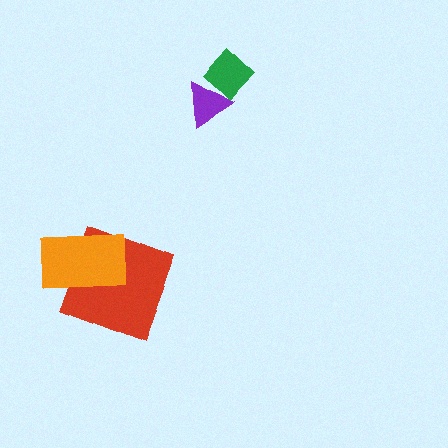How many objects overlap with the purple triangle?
1 object overlaps with the purple triangle.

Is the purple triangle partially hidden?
Yes, it is partially covered by another shape.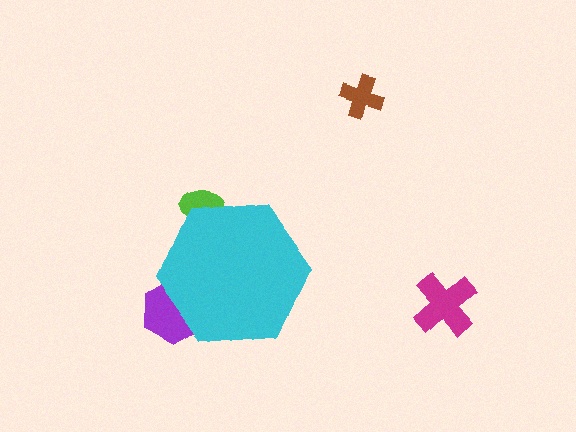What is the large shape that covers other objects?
A cyan hexagon.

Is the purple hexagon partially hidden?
Yes, the purple hexagon is partially hidden behind the cyan hexagon.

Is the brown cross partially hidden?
No, the brown cross is fully visible.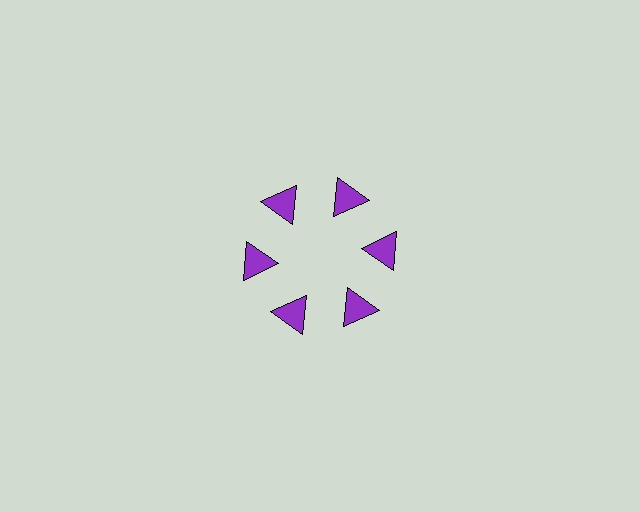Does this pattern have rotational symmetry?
Yes, this pattern has 6-fold rotational symmetry. It looks the same after rotating 60 degrees around the center.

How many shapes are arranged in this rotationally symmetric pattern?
There are 6 shapes, arranged in 6 groups of 1.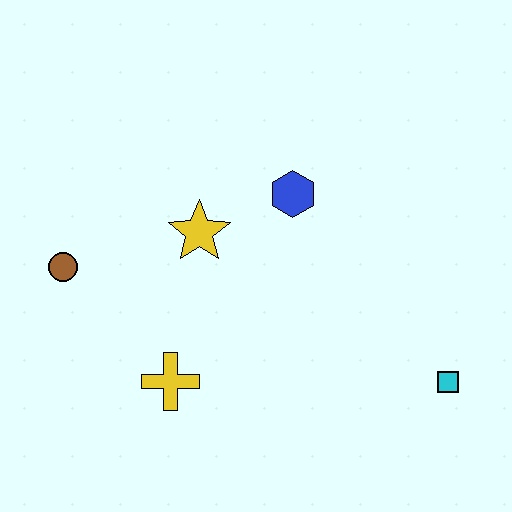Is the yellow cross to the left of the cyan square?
Yes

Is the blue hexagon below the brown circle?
No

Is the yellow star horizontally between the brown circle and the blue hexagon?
Yes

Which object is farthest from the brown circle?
The cyan square is farthest from the brown circle.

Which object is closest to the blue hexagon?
The yellow star is closest to the blue hexagon.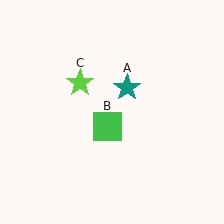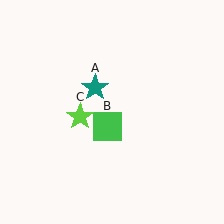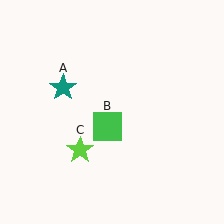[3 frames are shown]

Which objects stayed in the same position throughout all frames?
Green square (object B) remained stationary.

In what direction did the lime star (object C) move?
The lime star (object C) moved down.